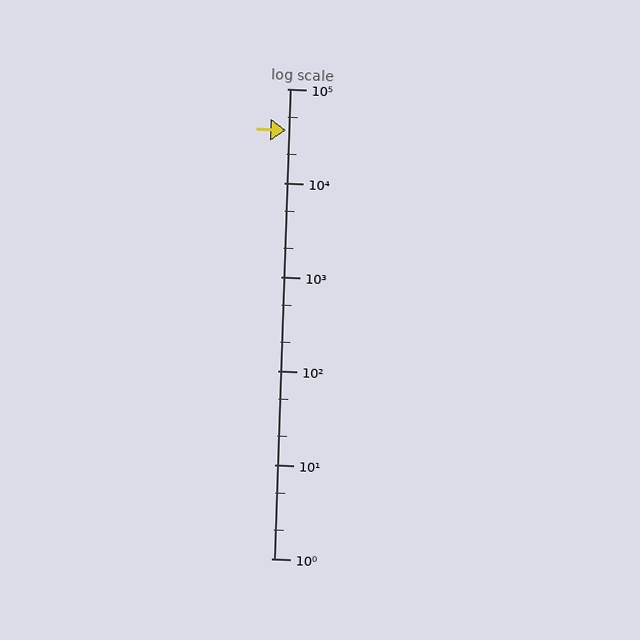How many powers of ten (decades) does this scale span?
The scale spans 5 decades, from 1 to 100000.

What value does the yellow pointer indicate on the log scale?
The pointer indicates approximately 36000.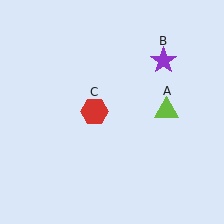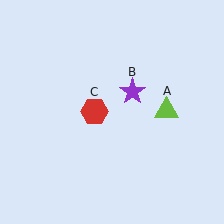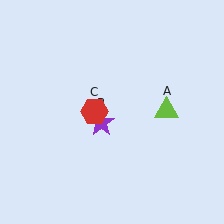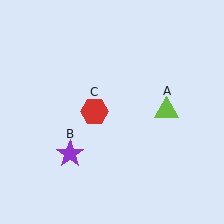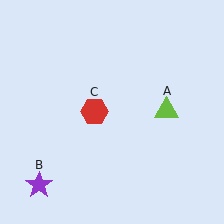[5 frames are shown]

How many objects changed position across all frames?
1 object changed position: purple star (object B).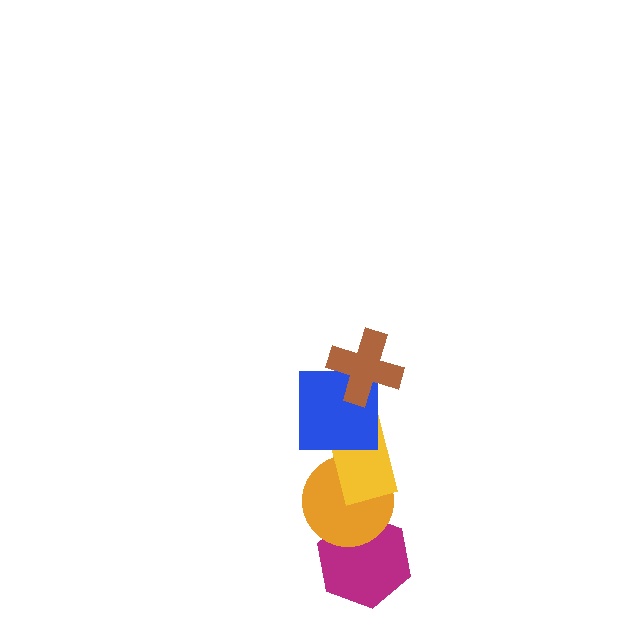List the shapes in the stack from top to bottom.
From top to bottom: the brown cross, the blue square, the yellow rectangle, the orange circle, the magenta hexagon.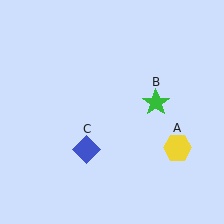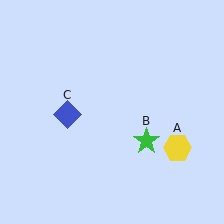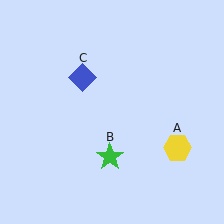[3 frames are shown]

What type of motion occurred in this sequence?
The green star (object B), blue diamond (object C) rotated clockwise around the center of the scene.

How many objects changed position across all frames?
2 objects changed position: green star (object B), blue diamond (object C).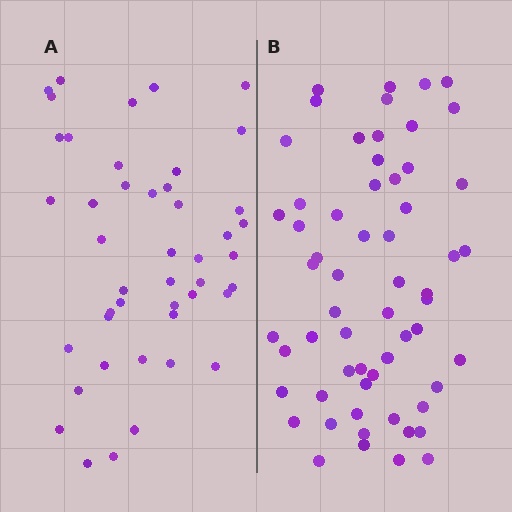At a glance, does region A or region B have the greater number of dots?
Region B (the right region) has more dots.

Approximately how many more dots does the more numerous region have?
Region B has approximately 15 more dots than region A.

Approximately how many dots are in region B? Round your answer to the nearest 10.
About 60 dots.